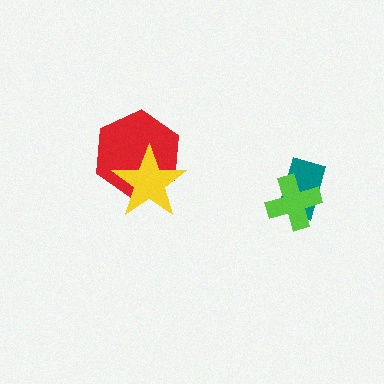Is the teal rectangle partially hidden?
Yes, it is partially covered by another shape.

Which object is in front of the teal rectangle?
The lime cross is in front of the teal rectangle.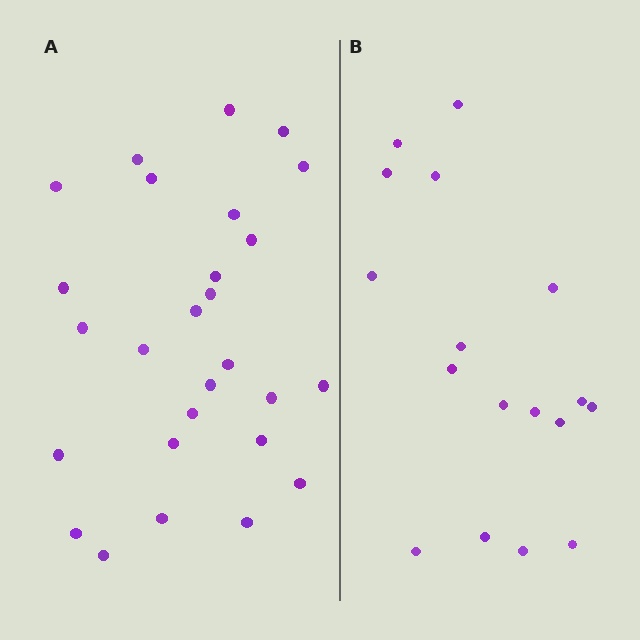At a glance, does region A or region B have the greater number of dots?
Region A (the left region) has more dots.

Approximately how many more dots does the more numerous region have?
Region A has roughly 10 or so more dots than region B.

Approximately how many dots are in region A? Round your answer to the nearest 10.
About 30 dots. (The exact count is 27, which rounds to 30.)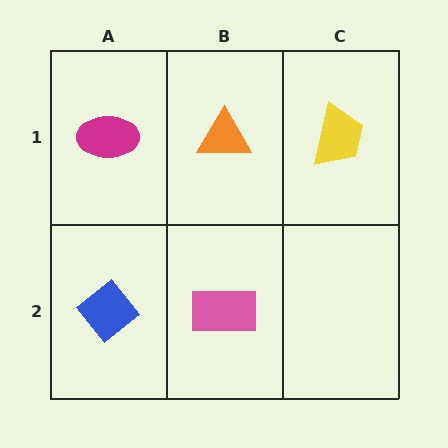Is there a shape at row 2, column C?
No, that cell is empty.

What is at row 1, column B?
An orange triangle.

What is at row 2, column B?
A pink rectangle.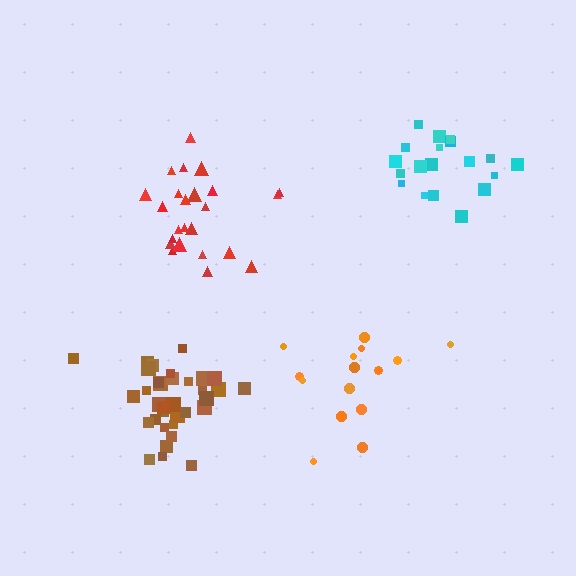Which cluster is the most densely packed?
Brown.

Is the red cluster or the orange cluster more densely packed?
Red.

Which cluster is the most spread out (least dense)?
Orange.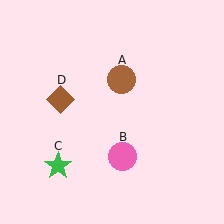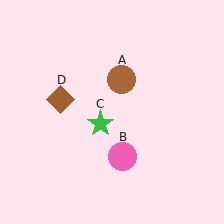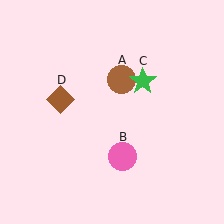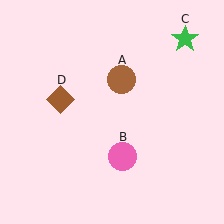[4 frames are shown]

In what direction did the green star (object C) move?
The green star (object C) moved up and to the right.